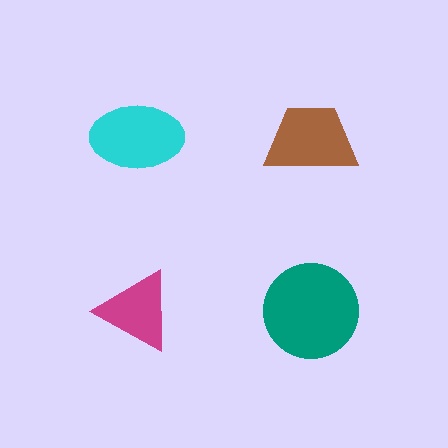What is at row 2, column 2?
A teal circle.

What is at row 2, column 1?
A magenta triangle.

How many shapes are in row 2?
2 shapes.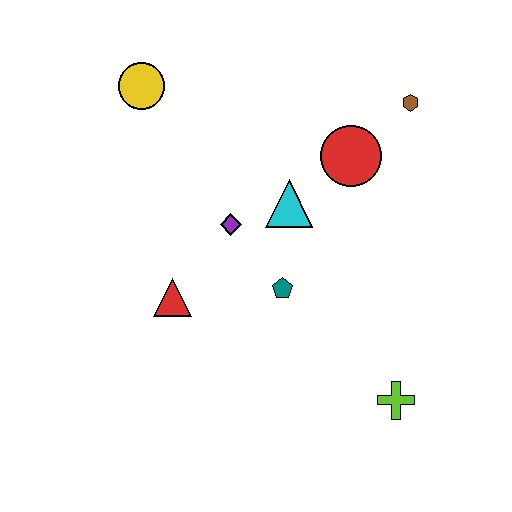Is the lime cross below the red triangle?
Yes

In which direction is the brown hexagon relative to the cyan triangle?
The brown hexagon is to the right of the cyan triangle.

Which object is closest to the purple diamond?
The cyan triangle is closest to the purple diamond.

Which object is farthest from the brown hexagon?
The red triangle is farthest from the brown hexagon.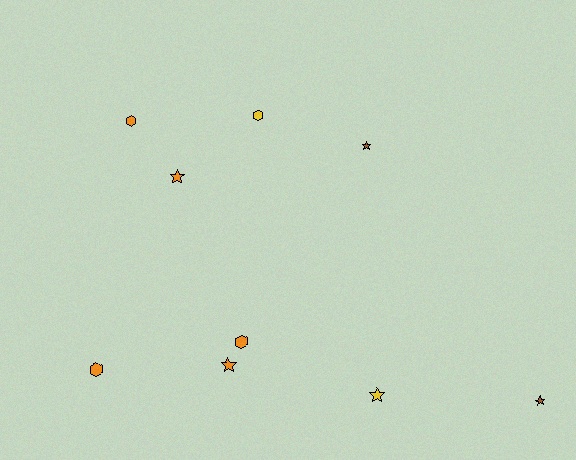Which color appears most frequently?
Orange, with 5 objects.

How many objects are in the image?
There are 9 objects.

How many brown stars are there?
There are 2 brown stars.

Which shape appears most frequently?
Star, with 5 objects.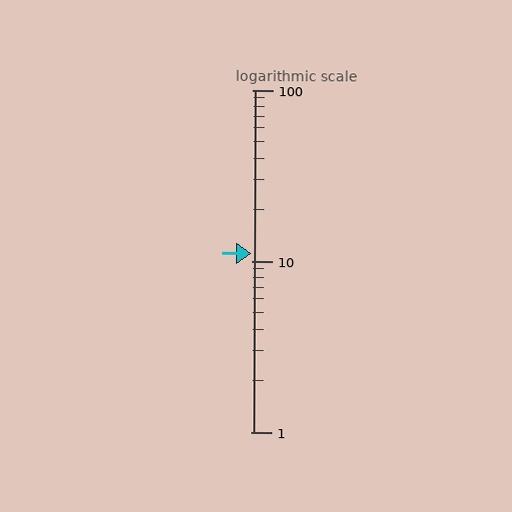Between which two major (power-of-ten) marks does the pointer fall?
The pointer is between 10 and 100.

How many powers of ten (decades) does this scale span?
The scale spans 2 decades, from 1 to 100.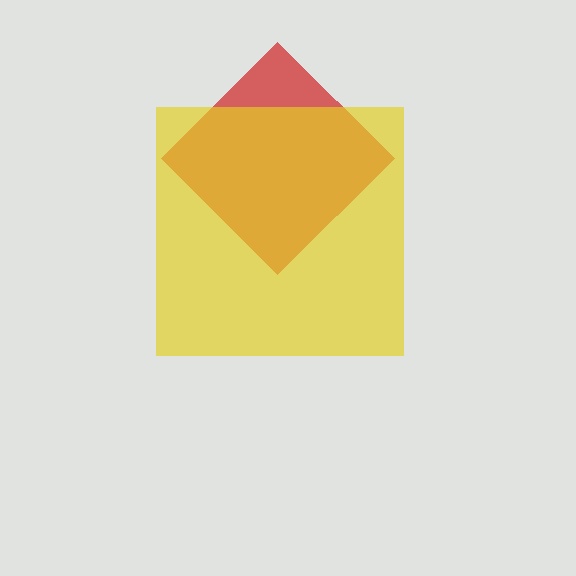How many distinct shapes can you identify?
There are 2 distinct shapes: a red diamond, a yellow square.